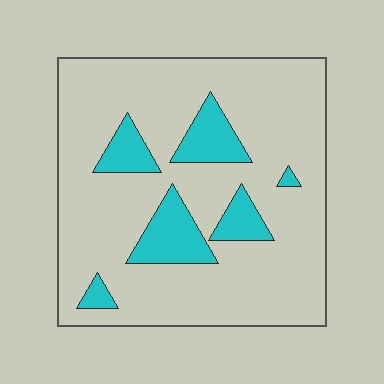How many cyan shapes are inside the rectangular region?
6.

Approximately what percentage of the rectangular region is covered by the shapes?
Approximately 15%.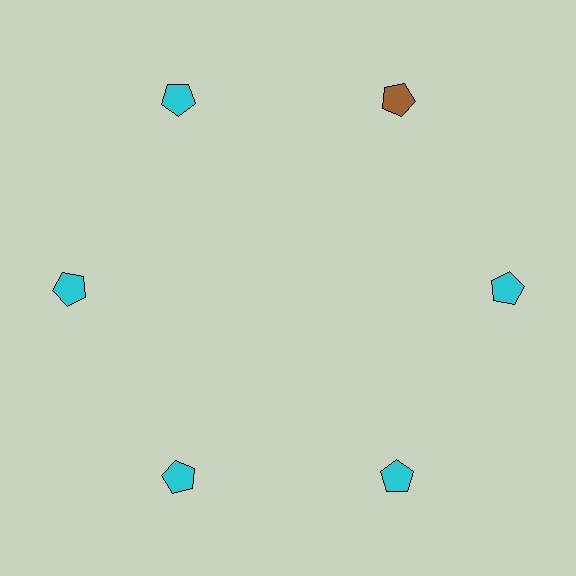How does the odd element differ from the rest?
It has a different color: brown instead of cyan.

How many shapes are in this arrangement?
There are 6 shapes arranged in a ring pattern.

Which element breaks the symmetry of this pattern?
The brown pentagon at roughly the 1 o'clock position breaks the symmetry. All other shapes are cyan pentagons.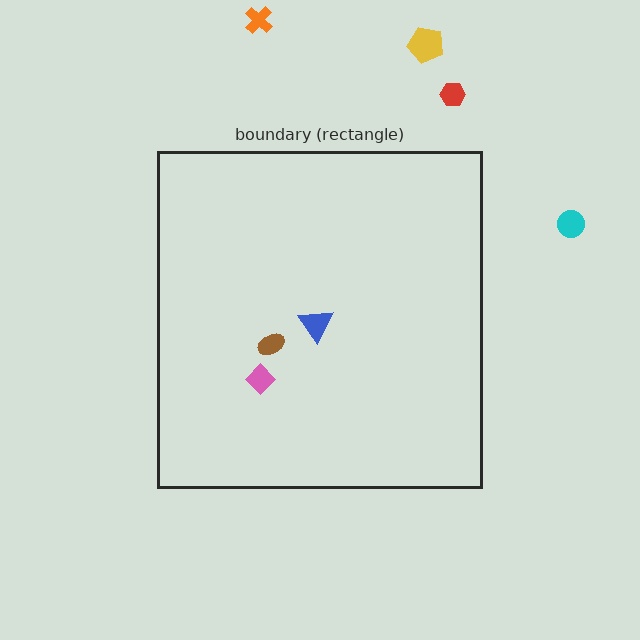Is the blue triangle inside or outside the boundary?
Inside.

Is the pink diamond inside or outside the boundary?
Inside.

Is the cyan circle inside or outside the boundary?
Outside.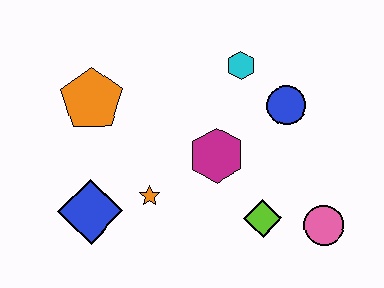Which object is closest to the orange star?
The blue diamond is closest to the orange star.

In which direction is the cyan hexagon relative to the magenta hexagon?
The cyan hexagon is above the magenta hexagon.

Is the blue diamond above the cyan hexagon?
No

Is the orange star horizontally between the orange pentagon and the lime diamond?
Yes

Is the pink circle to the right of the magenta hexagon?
Yes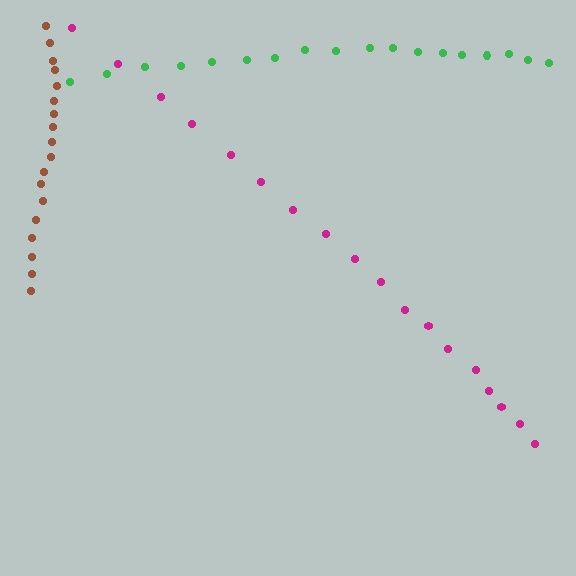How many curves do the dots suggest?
There are 3 distinct paths.